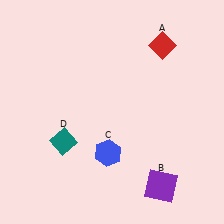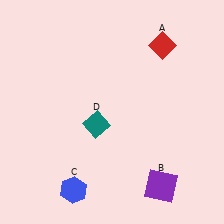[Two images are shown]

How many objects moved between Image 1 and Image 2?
2 objects moved between the two images.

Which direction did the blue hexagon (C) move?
The blue hexagon (C) moved down.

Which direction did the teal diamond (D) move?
The teal diamond (D) moved right.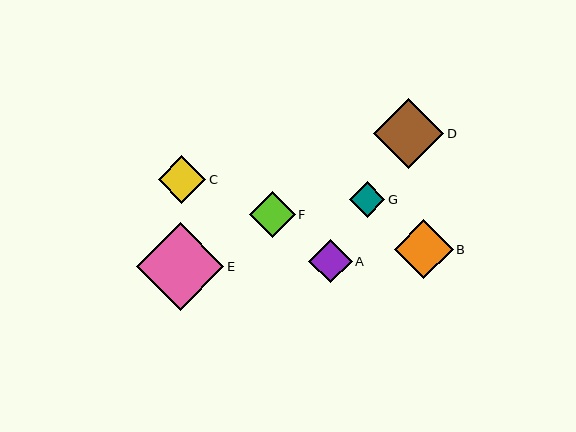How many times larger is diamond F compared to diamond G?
Diamond F is approximately 1.3 times the size of diamond G.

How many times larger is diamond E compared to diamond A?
Diamond E is approximately 2.0 times the size of diamond A.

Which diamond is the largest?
Diamond E is the largest with a size of approximately 88 pixels.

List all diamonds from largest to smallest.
From largest to smallest: E, D, B, C, F, A, G.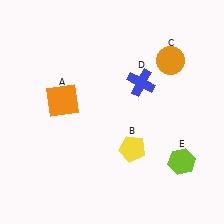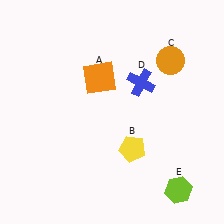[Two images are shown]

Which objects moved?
The objects that moved are: the orange square (A), the lime hexagon (E).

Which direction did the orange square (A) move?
The orange square (A) moved right.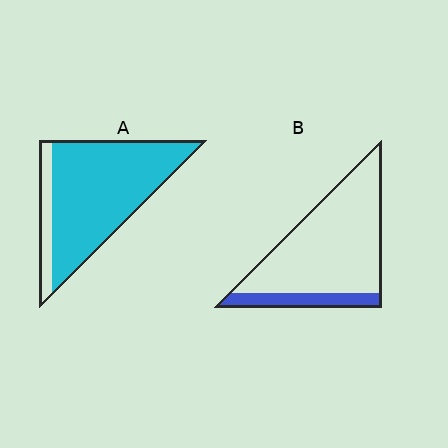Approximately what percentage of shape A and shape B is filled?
A is approximately 85% and B is approximately 15%.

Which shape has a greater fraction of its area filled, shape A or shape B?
Shape A.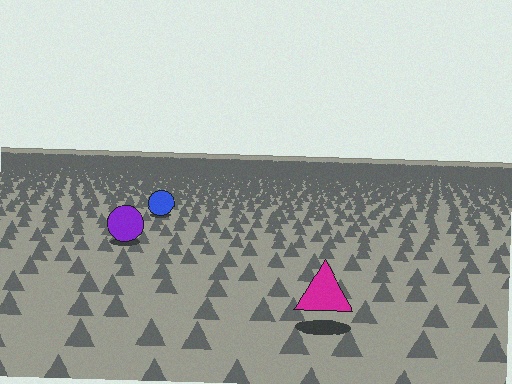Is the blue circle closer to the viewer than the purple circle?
No. The purple circle is closer — you can tell from the texture gradient: the ground texture is coarser near it.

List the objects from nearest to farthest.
From nearest to farthest: the magenta triangle, the purple circle, the blue circle.